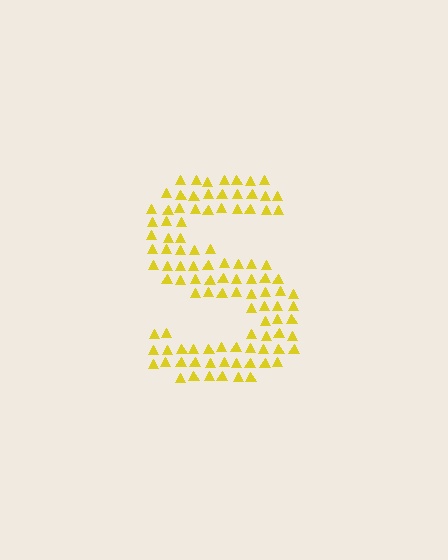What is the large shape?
The large shape is the letter S.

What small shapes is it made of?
It is made of small triangles.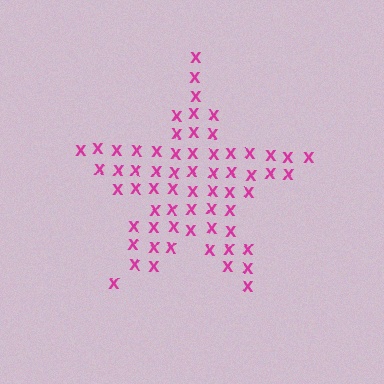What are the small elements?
The small elements are letter X's.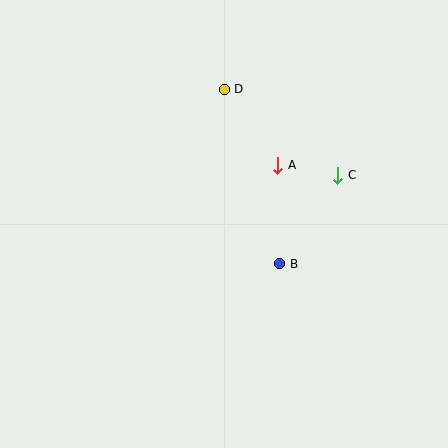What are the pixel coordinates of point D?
Point D is at (224, 89).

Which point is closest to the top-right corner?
Point C is closest to the top-right corner.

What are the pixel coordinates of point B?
Point B is at (280, 264).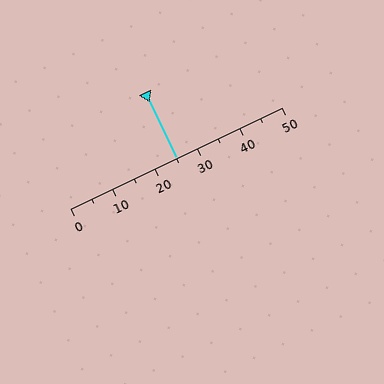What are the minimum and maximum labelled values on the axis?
The axis runs from 0 to 50.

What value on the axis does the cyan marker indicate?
The marker indicates approximately 25.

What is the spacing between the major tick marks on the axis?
The major ticks are spaced 10 apart.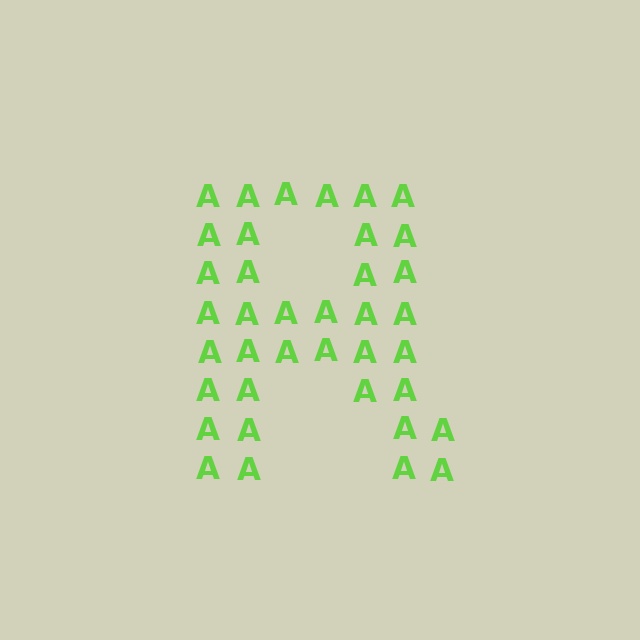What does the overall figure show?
The overall figure shows the letter R.